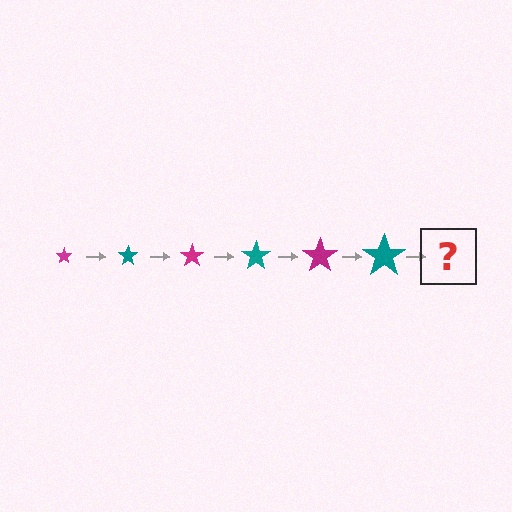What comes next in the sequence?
The next element should be a magenta star, larger than the previous one.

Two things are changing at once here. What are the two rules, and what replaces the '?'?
The two rules are that the star grows larger each step and the color cycles through magenta and teal. The '?' should be a magenta star, larger than the previous one.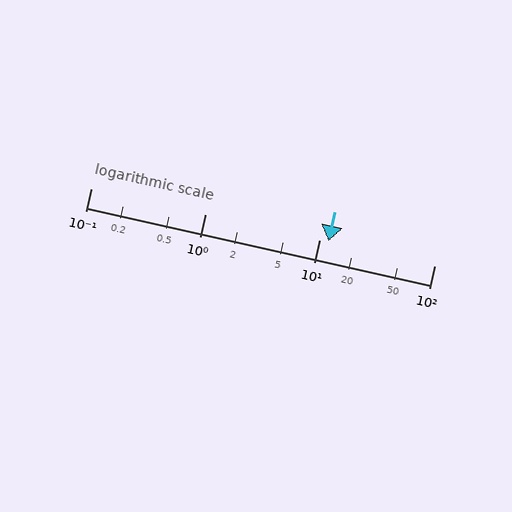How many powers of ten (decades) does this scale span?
The scale spans 3 decades, from 0.1 to 100.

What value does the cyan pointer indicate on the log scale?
The pointer indicates approximately 12.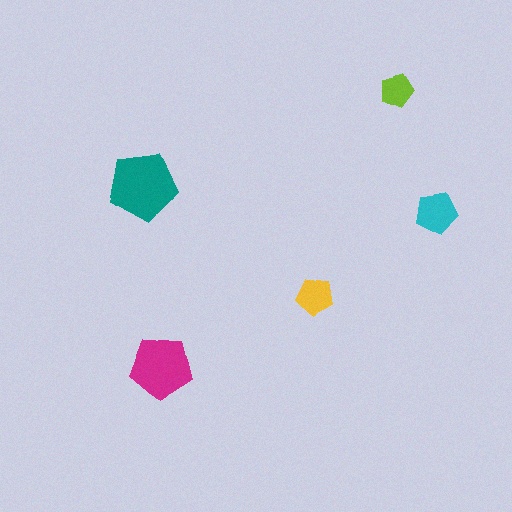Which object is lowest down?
The magenta pentagon is bottommost.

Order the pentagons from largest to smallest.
the teal one, the magenta one, the cyan one, the yellow one, the lime one.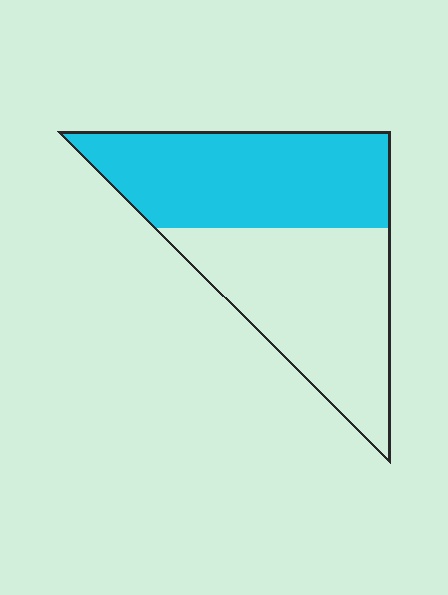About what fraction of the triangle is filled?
About one half (1/2).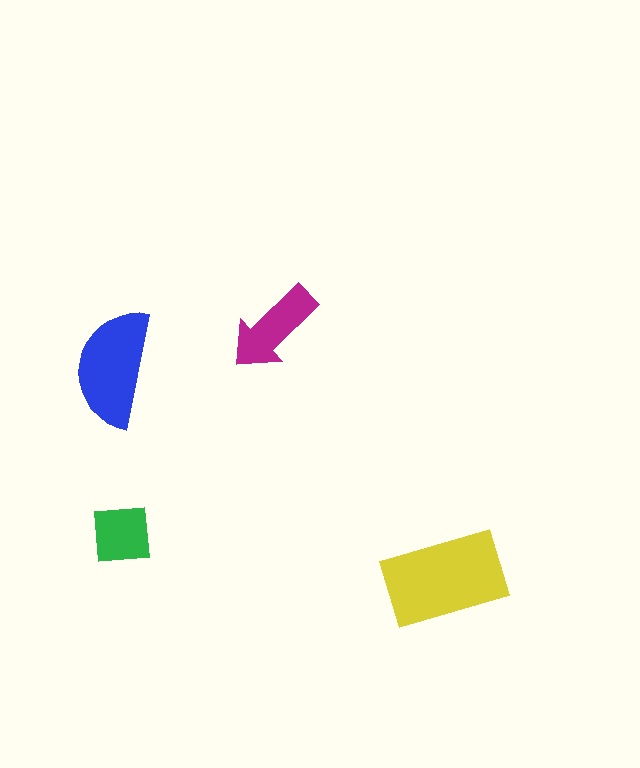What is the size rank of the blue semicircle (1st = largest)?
2nd.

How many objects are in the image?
There are 4 objects in the image.